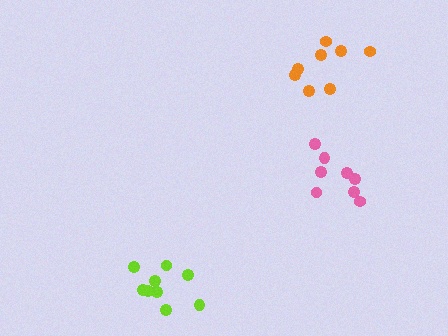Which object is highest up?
The orange cluster is topmost.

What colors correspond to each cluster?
The clusters are colored: pink, lime, orange.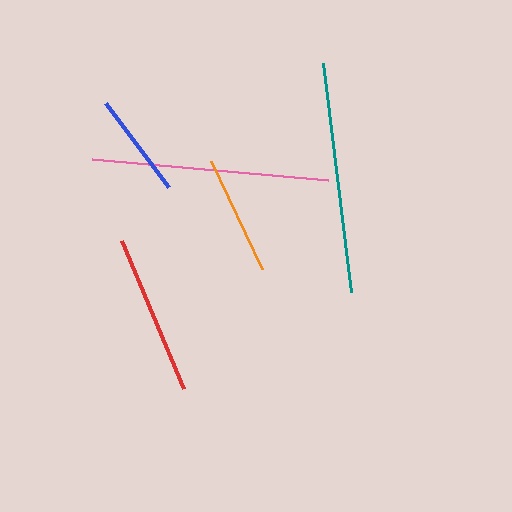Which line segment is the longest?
The pink line is the longest at approximately 237 pixels.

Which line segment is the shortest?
The blue line is the shortest at approximately 105 pixels.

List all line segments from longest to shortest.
From longest to shortest: pink, teal, red, orange, blue.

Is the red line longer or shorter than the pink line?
The pink line is longer than the red line.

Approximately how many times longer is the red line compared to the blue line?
The red line is approximately 1.5 times the length of the blue line.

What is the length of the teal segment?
The teal segment is approximately 231 pixels long.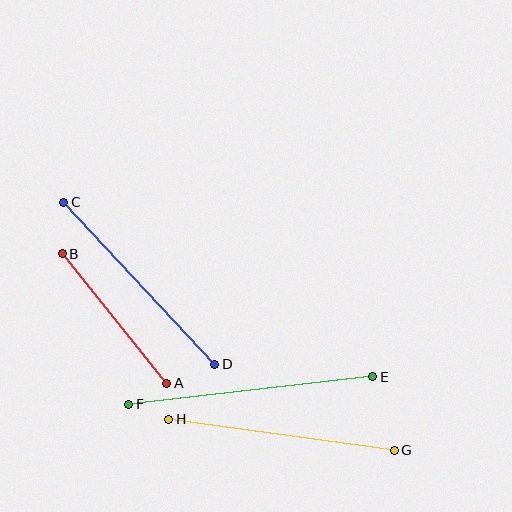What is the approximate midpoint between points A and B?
The midpoint is at approximately (114, 318) pixels.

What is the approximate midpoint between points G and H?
The midpoint is at approximately (282, 435) pixels.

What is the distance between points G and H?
The distance is approximately 228 pixels.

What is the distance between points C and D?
The distance is approximately 221 pixels.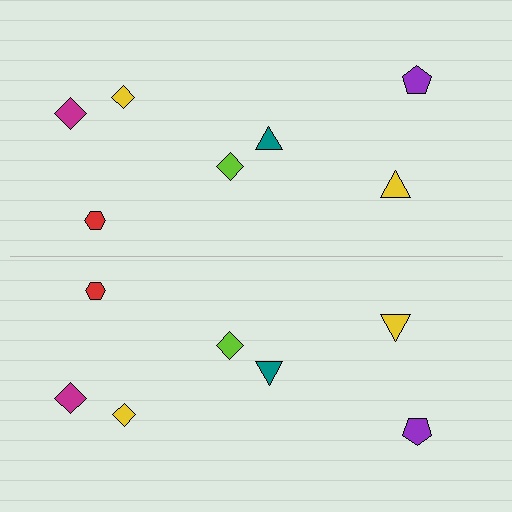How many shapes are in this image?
There are 14 shapes in this image.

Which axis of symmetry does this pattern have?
The pattern has a horizontal axis of symmetry running through the center of the image.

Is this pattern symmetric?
Yes, this pattern has bilateral (reflection) symmetry.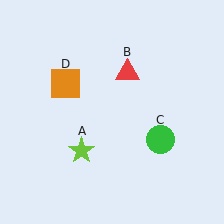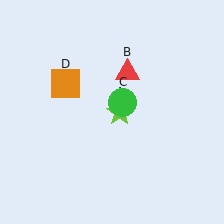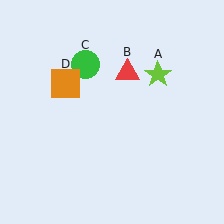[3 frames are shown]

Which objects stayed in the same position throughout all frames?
Red triangle (object B) and orange square (object D) remained stationary.